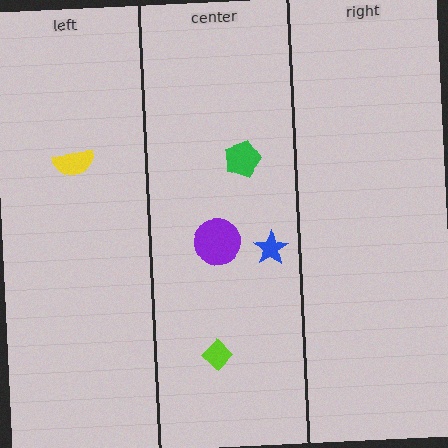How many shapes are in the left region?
1.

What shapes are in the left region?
The yellow semicircle.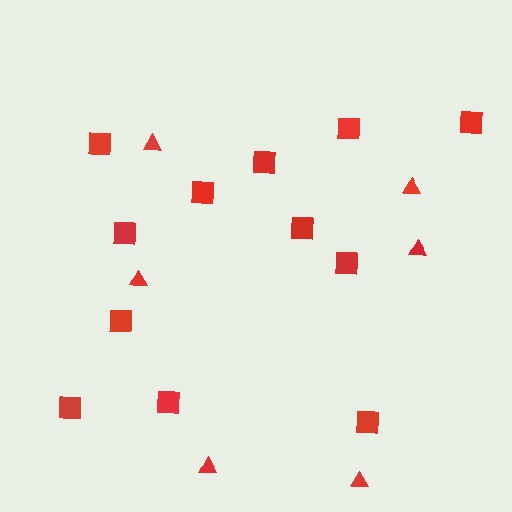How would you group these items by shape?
There are 2 groups: one group of squares (12) and one group of triangles (6).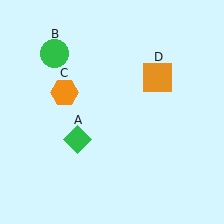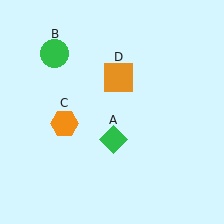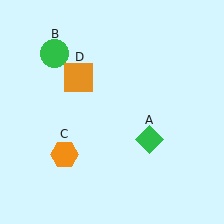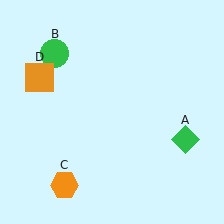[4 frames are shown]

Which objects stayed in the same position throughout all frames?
Green circle (object B) remained stationary.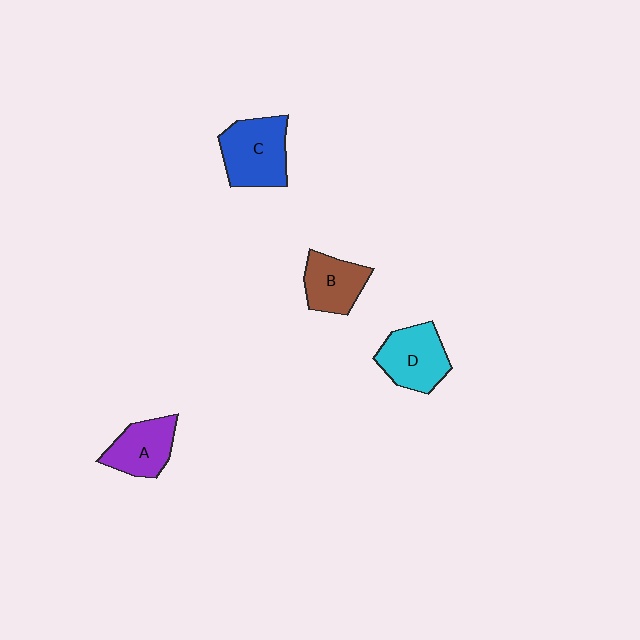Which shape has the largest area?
Shape C (blue).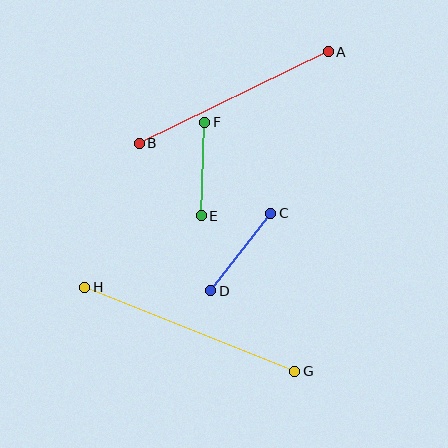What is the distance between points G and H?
The distance is approximately 226 pixels.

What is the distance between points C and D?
The distance is approximately 98 pixels.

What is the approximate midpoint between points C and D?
The midpoint is at approximately (241, 252) pixels.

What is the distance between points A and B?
The distance is approximately 210 pixels.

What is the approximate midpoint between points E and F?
The midpoint is at approximately (203, 169) pixels.